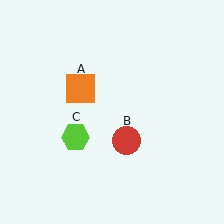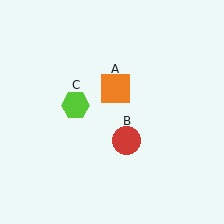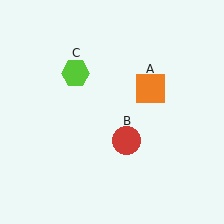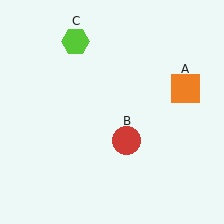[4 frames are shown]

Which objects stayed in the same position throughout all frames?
Red circle (object B) remained stationary.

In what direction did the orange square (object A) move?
The orange square (object A) moved right.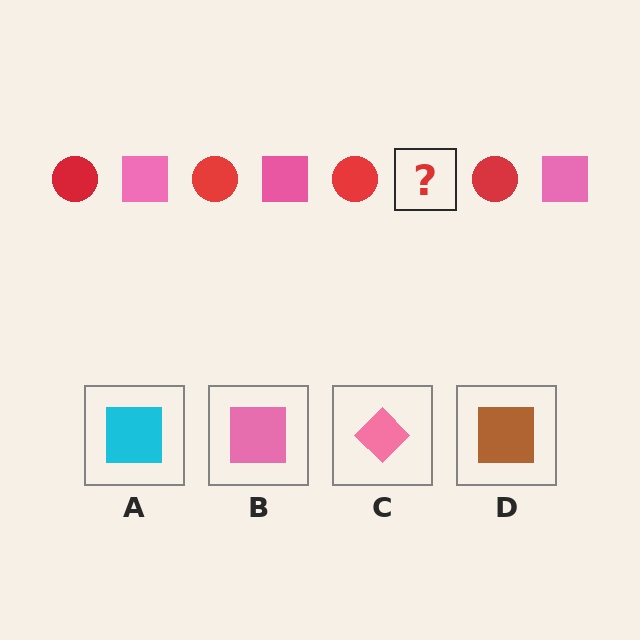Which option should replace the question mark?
Option B.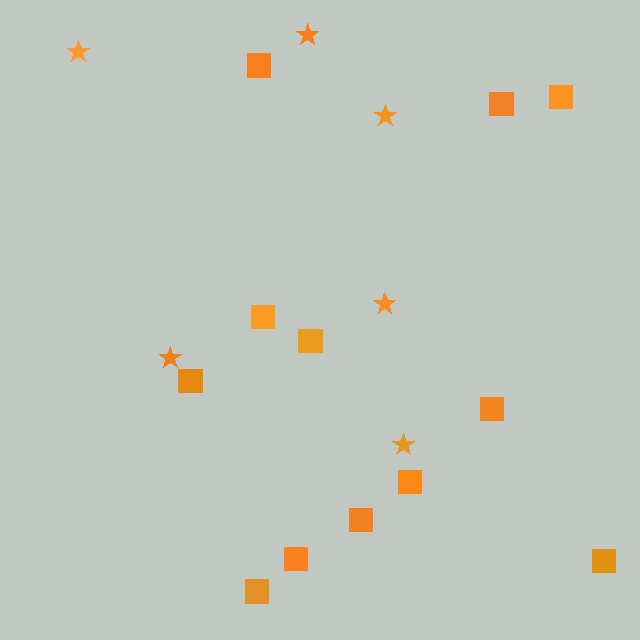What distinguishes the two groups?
There are 2 groups: one group of stars (6) and one group of squares (12).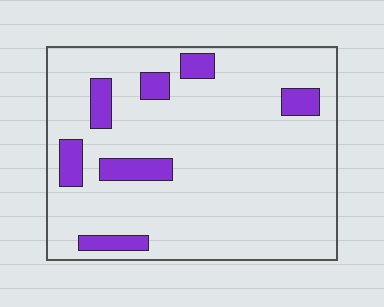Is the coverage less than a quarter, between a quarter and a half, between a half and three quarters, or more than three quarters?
Less than a quarter.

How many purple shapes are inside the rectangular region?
7.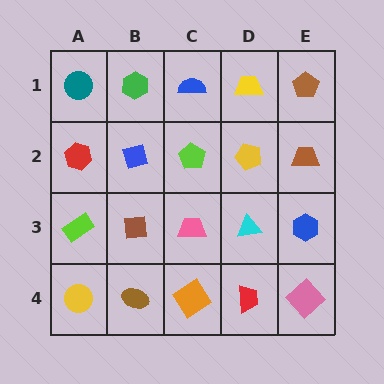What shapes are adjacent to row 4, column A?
A lime rectangle (row 3, column A), a brown ellipse (row 4, column B).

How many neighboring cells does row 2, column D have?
4.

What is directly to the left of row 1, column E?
A yellow trapezoid.